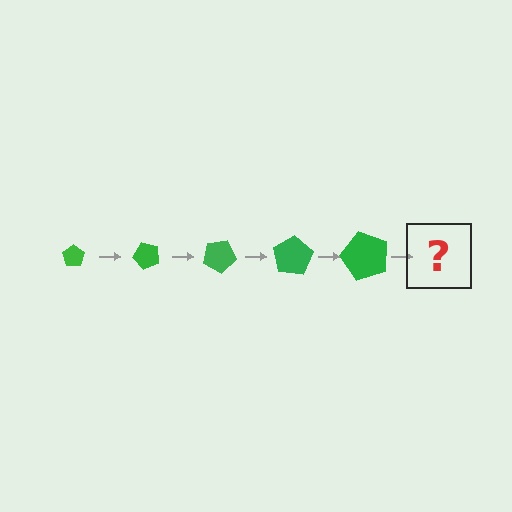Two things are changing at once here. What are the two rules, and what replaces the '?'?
The two rules are that the pentagon grows larger each step and it rotates 50 degrees each step. The '?' should be a pentagon, larger than the previous one and rotated 250 degrees from the start.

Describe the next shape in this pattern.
It should be a pentagon, larger than the previous one and rotated 250 degrees from the start.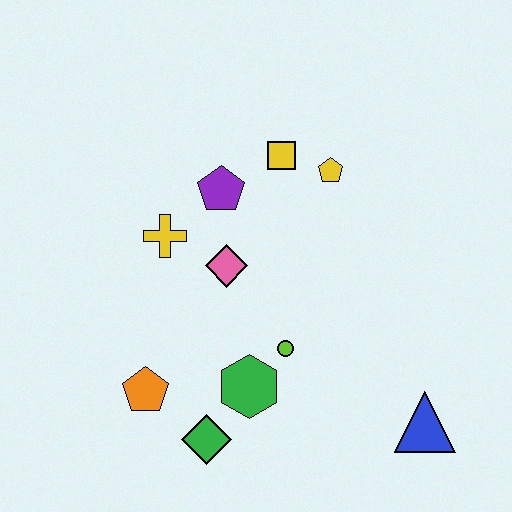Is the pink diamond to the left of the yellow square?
Yes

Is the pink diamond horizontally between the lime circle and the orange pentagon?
Yes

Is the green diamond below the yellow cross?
Yes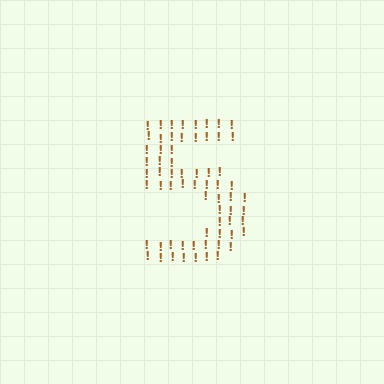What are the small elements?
The small elements are exclamation marks.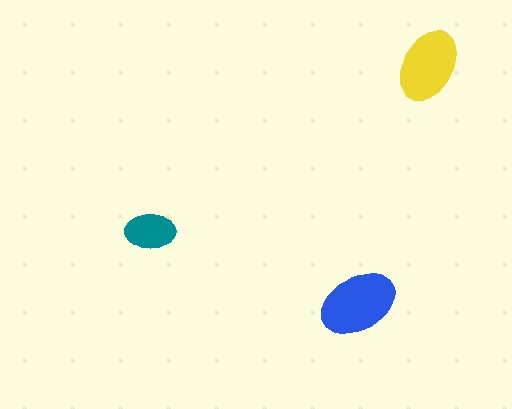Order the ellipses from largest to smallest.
the blue one, the yellow one, the teal one.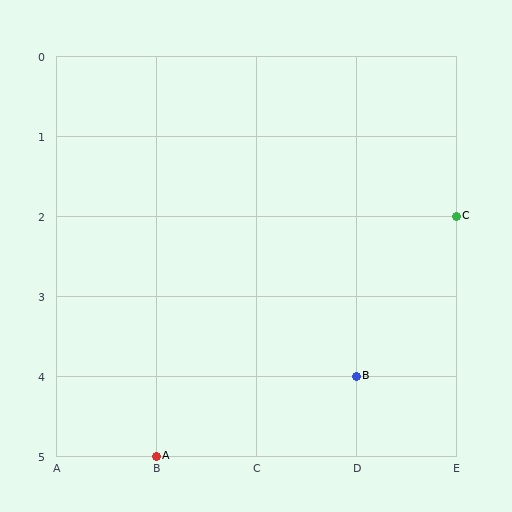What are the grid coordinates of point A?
Point A is at grid coordinates (B, 5).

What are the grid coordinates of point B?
Point B is at grid coordinates (D, 4).